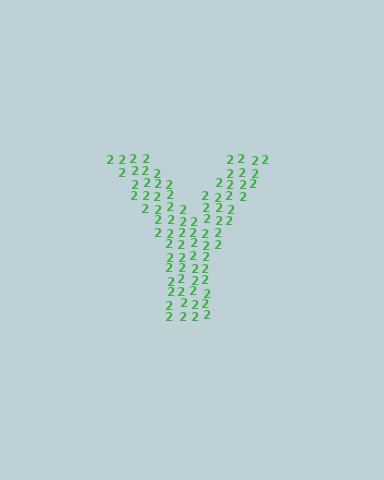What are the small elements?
The small elements are digit 2's.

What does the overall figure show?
The overall figure shows the letter Y.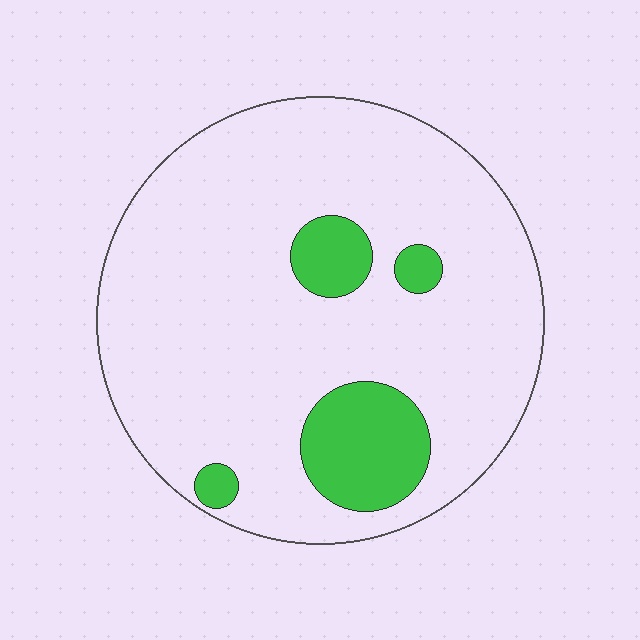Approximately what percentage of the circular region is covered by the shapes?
Approximately 15%.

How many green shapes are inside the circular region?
4.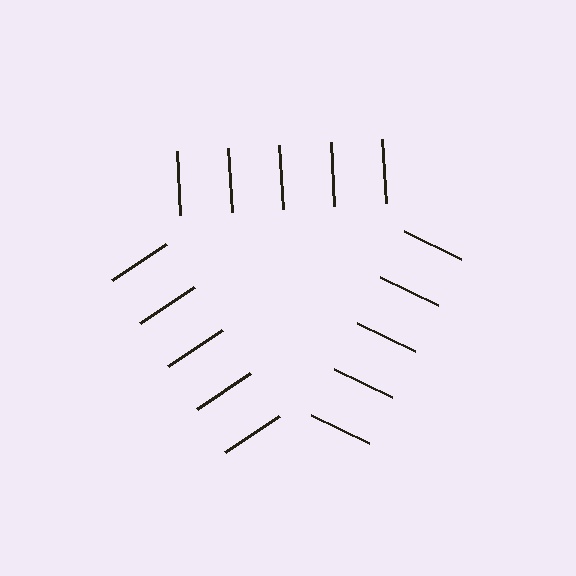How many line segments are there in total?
15 — 5 along each of the 3 edges.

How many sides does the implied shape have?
3 sides — the line-ends trace a triangle.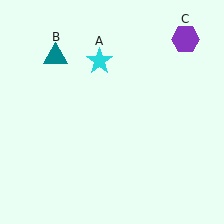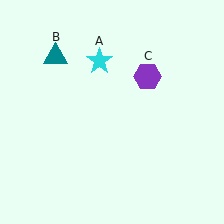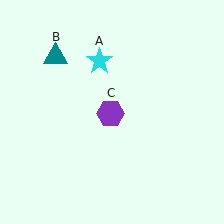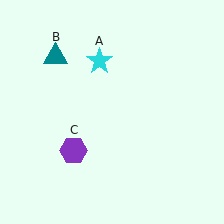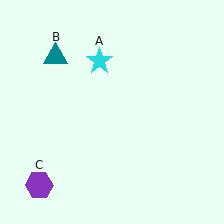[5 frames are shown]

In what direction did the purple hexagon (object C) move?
The purple hexagon (object C) moved down and to the left.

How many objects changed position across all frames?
1 object changed position: purple hexagon (object C).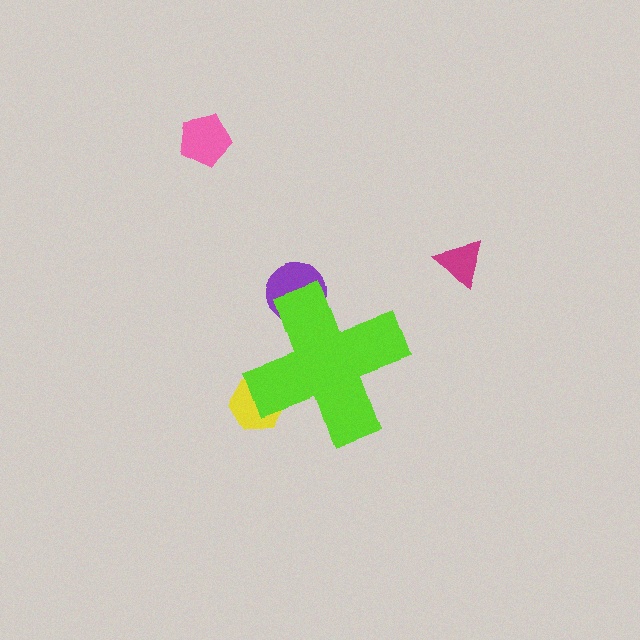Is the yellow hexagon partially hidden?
Yes, the yellow hexagon is partially hidden behind the lime cross.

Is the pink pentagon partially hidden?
No, the pink pentagon is fully visible.